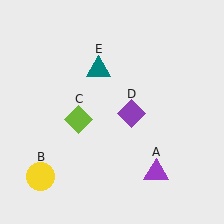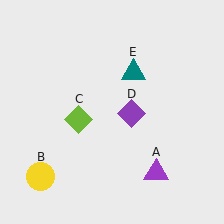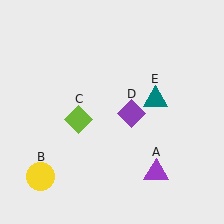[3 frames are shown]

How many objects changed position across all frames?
1 object changed position: teal triangle (object E).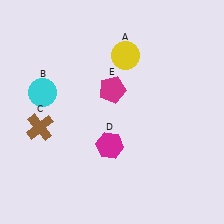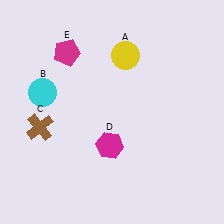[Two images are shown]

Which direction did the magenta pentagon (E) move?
The magenta pentagon (E) moved left.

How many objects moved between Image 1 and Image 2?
1 object moved between the two images.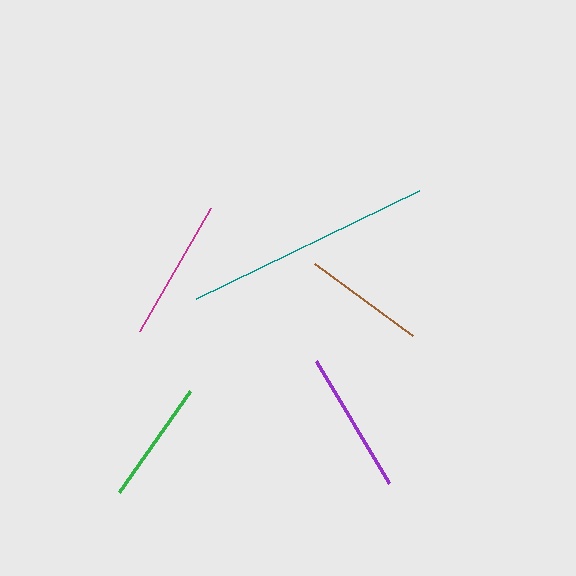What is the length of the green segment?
The green segment is approximately 124 pixels long.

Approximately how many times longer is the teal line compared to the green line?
The teal line is approximately 2.0 times the length of the green line.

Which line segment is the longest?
The teal line is the longest at approximately 247 pixels.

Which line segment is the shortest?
The brown line is the shortest at approximately 122 pixels.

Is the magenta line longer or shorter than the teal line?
The teal line is longer than the magenta line.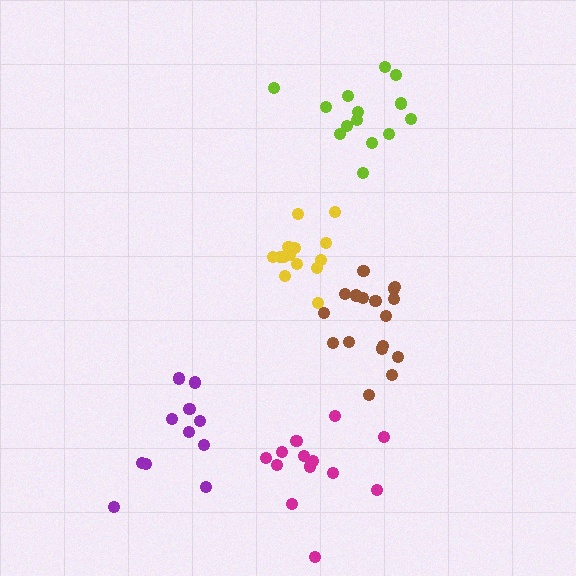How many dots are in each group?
Group 1: 14 dots, Group 2: 17 dots, Group 3: 13 dots, Group 4: 11 dots, Group 5: 14 dots (69 total).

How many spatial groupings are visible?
There are 5 spatial groupings.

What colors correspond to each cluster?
The clusters are colored: lime, brown, magenta, purple, yellow.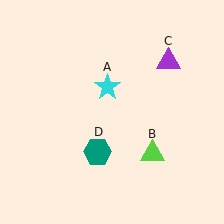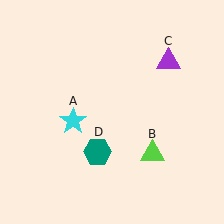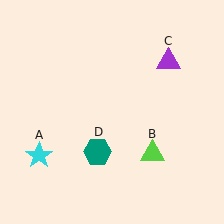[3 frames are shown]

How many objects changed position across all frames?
1 object changed position: cyan star (object A).